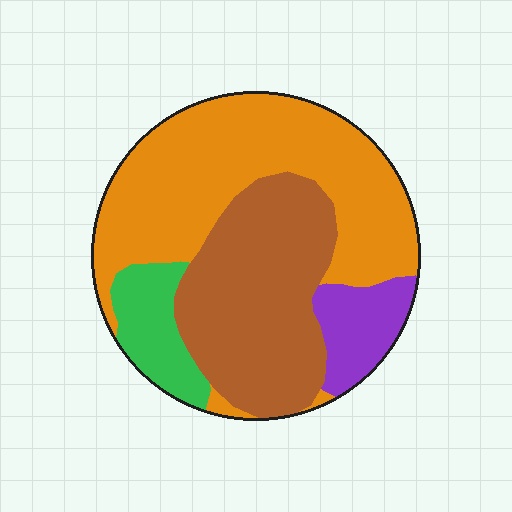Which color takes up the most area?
Orange, at roughly 45%.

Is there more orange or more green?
Orange.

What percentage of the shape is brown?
Brown takes up about one third (1/3) of the shape.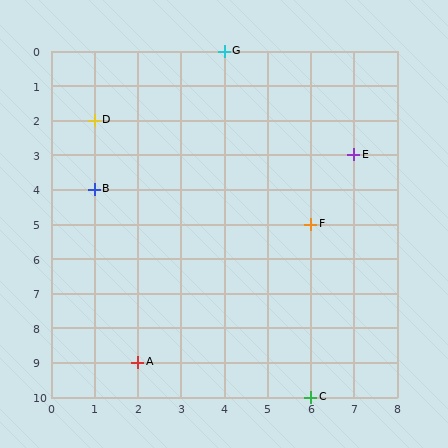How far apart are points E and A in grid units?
Points E and A are 5 columns and 6 rows apart (about 7.8 grid units diagonally).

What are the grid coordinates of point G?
Point G is at grid coordinates (4, 0).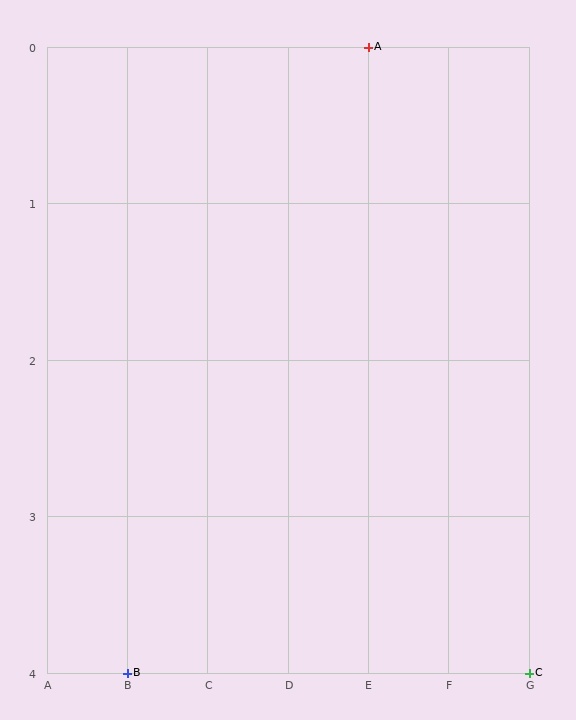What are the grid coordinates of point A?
Point A is at grid coordinates (E, 0).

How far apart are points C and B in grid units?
Points C and B are 5 columns apart.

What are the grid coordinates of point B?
Point B is at grid coordinates (B, 4).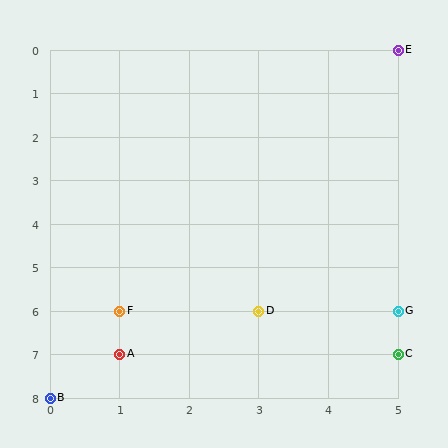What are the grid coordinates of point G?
Point G is at grid coordinates (5, 6).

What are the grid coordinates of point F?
Point F is at grid coordinates (1, 6).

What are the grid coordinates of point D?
Point D is at grid coordinates (3, 6).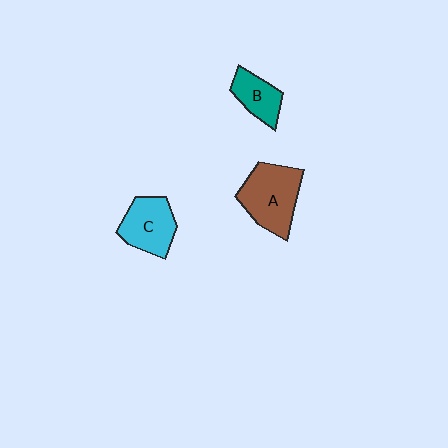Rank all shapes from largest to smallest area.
From largest to smallest: A (brown), C (cyan), B (teal).